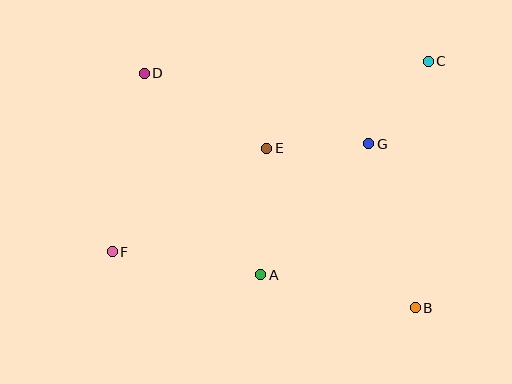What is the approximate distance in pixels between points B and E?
The distance between B and E is approximately 218 pixels.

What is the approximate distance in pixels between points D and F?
The distance between D and F is approximately 182 pixels.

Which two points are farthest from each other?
Points C and F are farthest from each other.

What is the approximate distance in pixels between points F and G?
The distance between F and G is approximately 278 pixels.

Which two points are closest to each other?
Points E and G are closest to each other.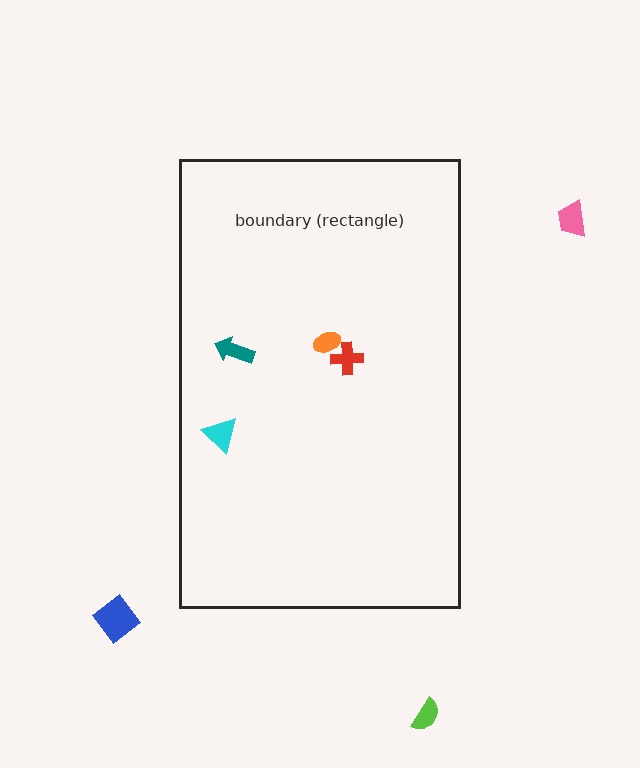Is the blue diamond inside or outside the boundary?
Outside.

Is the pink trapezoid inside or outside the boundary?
Outside.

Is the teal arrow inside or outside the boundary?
Inside.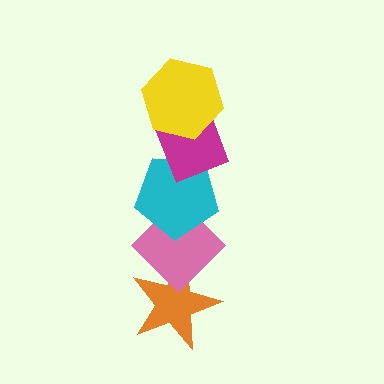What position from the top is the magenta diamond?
The magenta diamond is 2nd from the top.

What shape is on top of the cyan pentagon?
The magenta diamond is on top of the cyan pentagon.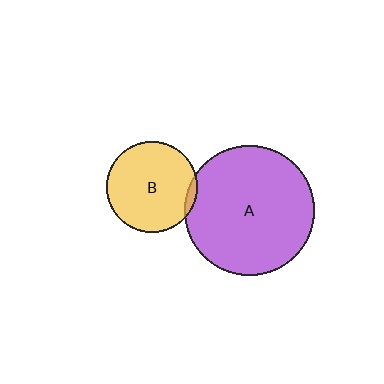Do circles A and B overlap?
Yes.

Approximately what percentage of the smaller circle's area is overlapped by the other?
Approximately 5%.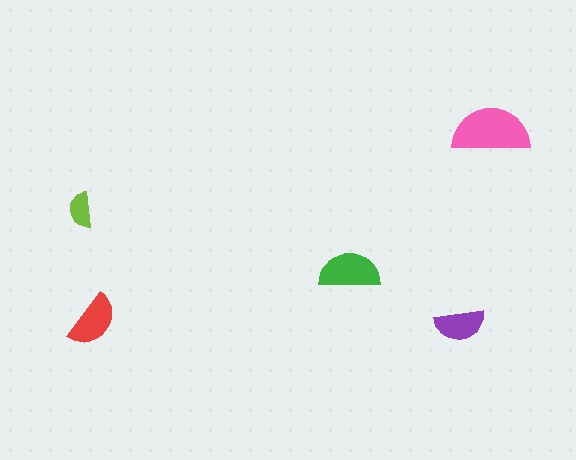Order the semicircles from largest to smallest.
the pink one, the green one, the red one, the purple one, the lime one.